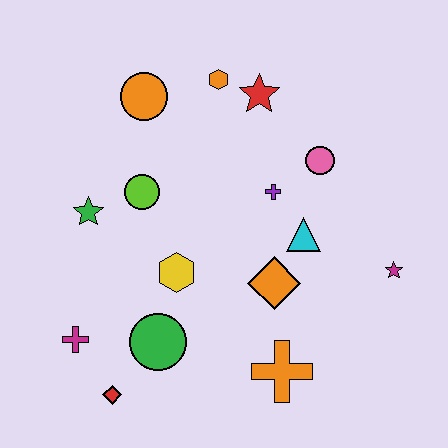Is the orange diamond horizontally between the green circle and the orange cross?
Yes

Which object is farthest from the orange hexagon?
The red diamond is farthest from the orange hexagon.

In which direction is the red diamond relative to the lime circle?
The red diamond is below the lime circle.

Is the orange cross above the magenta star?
No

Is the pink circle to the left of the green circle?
No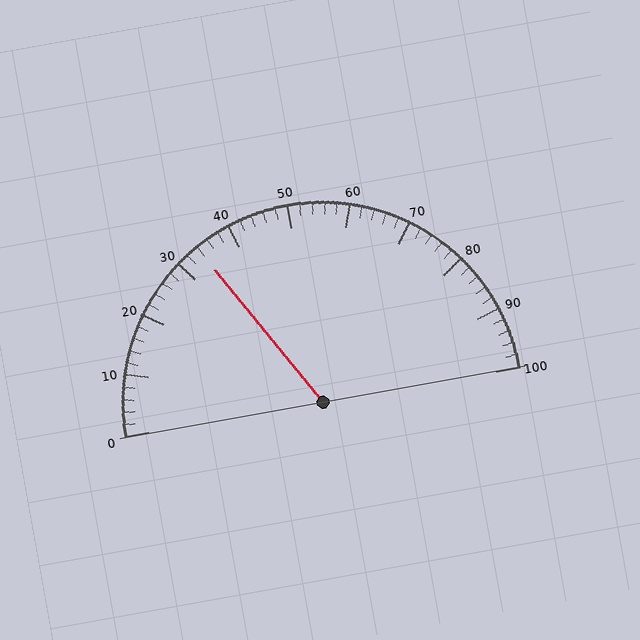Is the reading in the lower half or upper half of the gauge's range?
The reading is in the lower half of the range (0 to 100).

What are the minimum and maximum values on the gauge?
The gauge ranges from 0 to 100.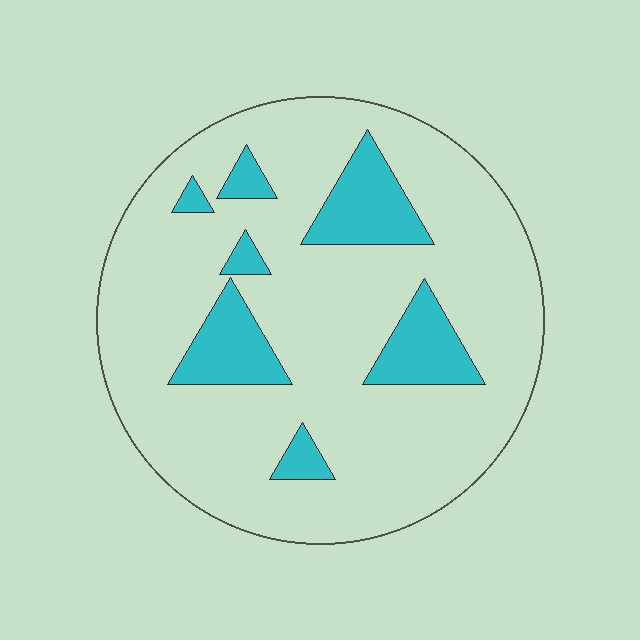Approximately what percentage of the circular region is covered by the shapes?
Approximately 15%.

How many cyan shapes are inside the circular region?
7.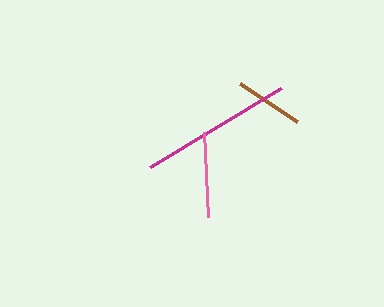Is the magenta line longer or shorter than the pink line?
The magenta line is longer than the pink line.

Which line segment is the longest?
The magenta line is the longest at approximately 153 pixels.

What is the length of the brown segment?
The brown segment is approximately 69 pixels long.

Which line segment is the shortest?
The brown line is the shortest at approximately 69 pixels.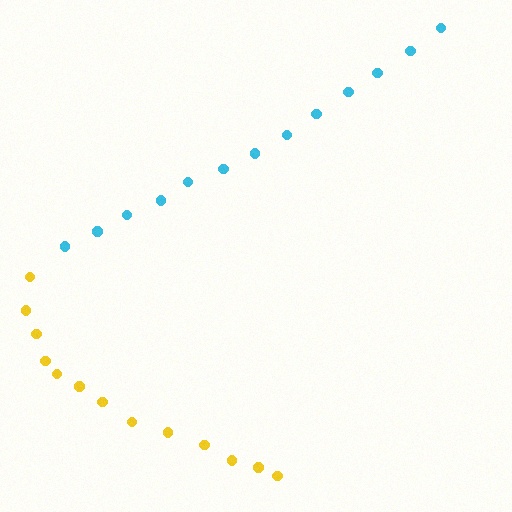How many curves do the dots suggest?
There are 2 distinct paths.